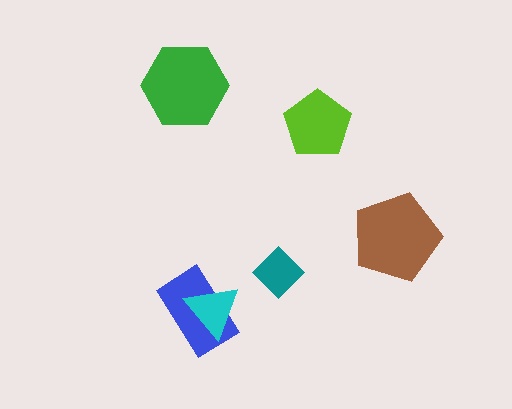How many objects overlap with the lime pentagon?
0 objects overlap with the lime pentagon.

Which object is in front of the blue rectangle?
The cyan triangle is in front of the blue rectangle.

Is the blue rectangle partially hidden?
Yes, it is partially covered by another shape.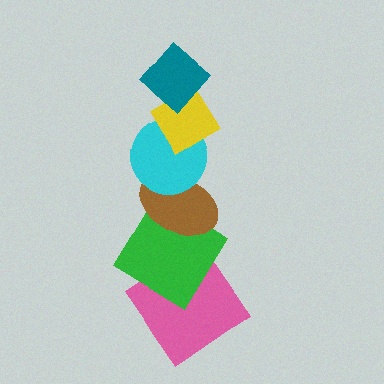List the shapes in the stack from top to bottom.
From top to bottom: the teal diamond, the yellow diamond, the cyan circle, the brown ellipse, the green diamond, the pink diamond.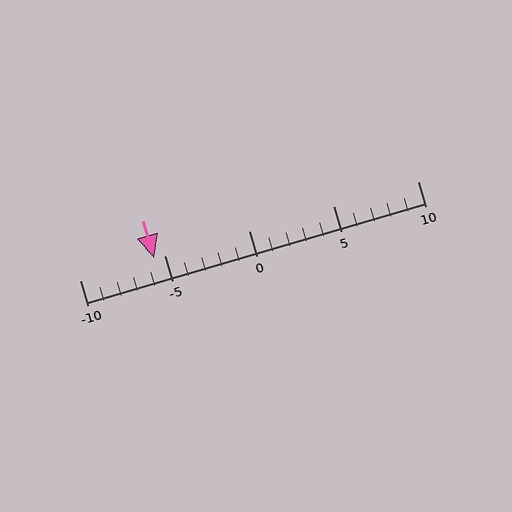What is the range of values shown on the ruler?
The ruler shows values from -10 to 10.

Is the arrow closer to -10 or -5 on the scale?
The arrow is closer to -5.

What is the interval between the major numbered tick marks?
The major tick marks are spaced 5 units apart.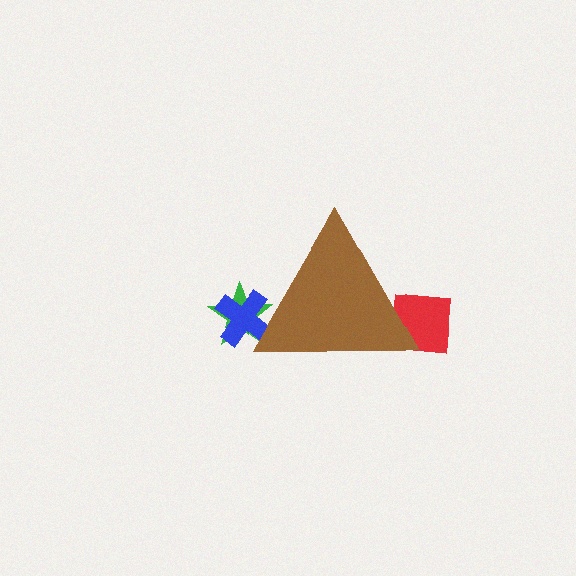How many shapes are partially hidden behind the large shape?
3 shapes are partially hidden.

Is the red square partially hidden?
Yes, the red square is partially hidden behind the brown triangle.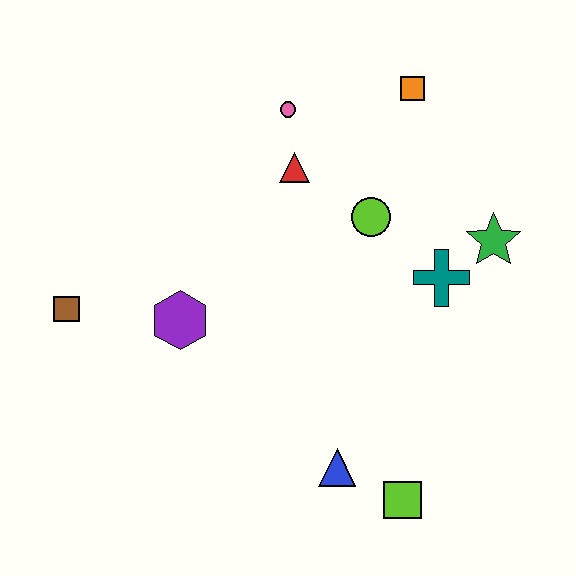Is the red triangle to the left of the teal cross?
Yes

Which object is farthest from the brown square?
The green star is farthest from the brown square.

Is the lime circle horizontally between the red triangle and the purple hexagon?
No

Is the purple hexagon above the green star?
No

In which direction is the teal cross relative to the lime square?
The teal cross is above the lime square.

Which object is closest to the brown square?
The purple hexagon is closest to the brown square.